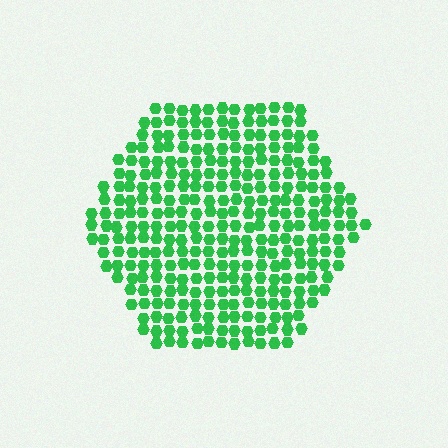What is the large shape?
The large shape is a hexagon.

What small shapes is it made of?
It is made of small hexagons.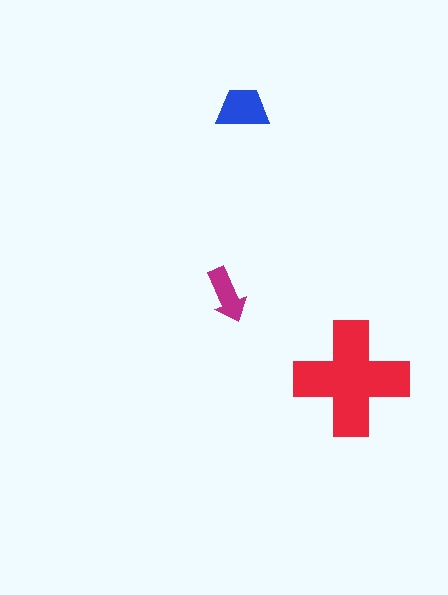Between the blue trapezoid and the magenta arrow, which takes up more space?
The blue trapezoid.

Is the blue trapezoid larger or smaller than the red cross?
Smaller.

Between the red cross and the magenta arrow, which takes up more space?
The red cross.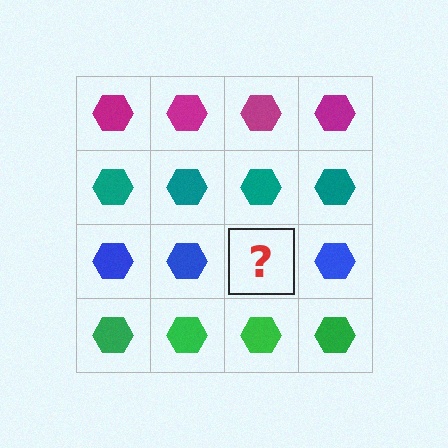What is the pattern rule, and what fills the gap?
The rule is that each row has a consistent color. The gap should be filled with a blue hexagon.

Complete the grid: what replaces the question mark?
The question mark should be replaced with a blue hexagon.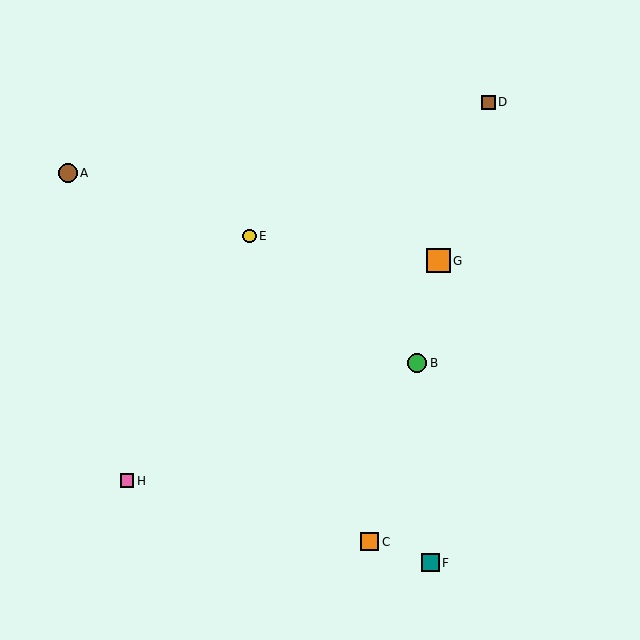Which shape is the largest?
The orange square (labeled G) is the largest.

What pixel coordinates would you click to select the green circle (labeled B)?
Click at (417, 363) to select the green circle B.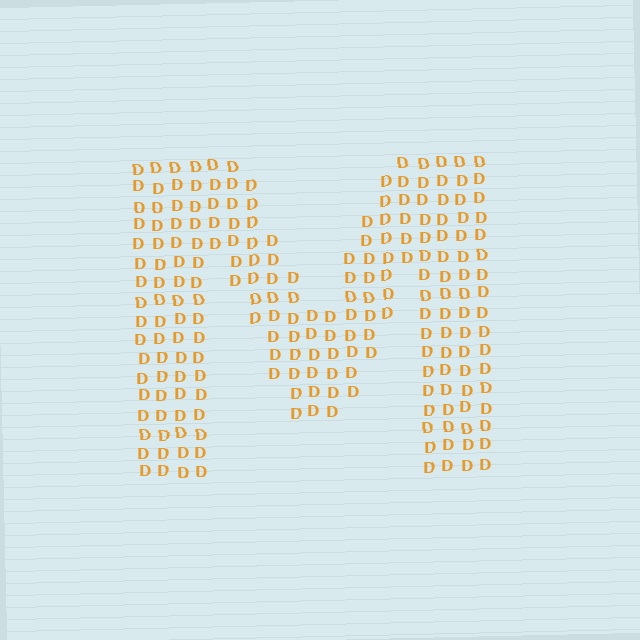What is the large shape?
The large shape is the letter M.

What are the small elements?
The small elements are letter D's.